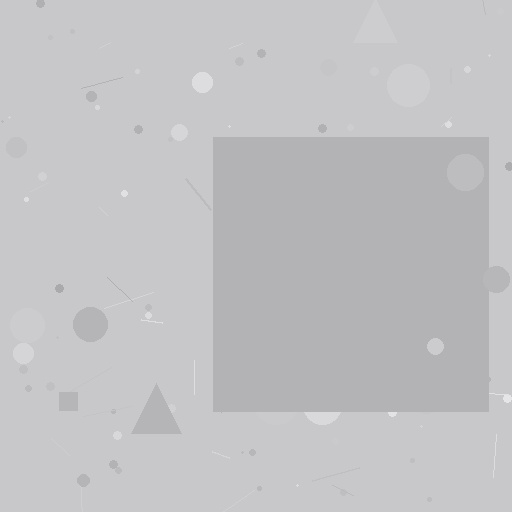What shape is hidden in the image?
A square is hidden in the image.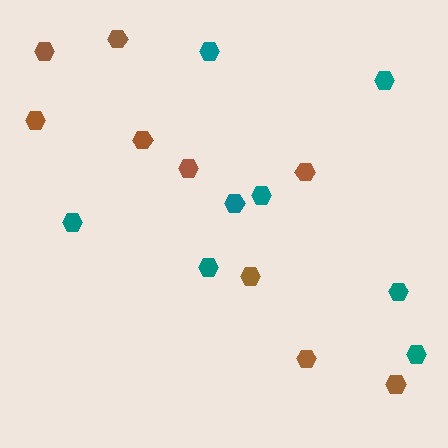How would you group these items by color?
There are 2 groups: one group of teal hexagons (8) and one group of brown hexagons (9).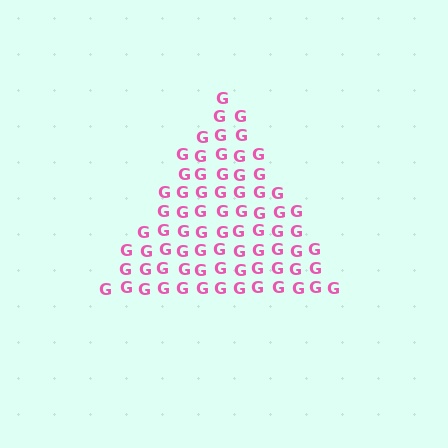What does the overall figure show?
The overall figure shows a triangle.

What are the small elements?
The small elements are letter G's.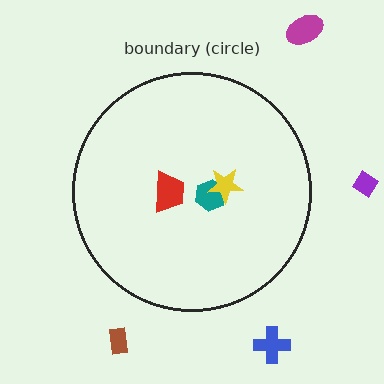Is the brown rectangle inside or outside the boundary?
Outside.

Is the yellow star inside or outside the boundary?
Inside.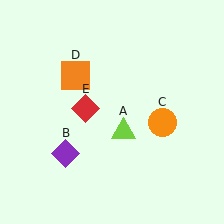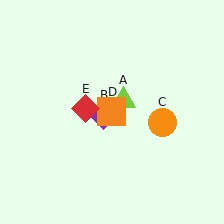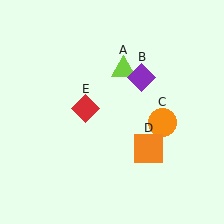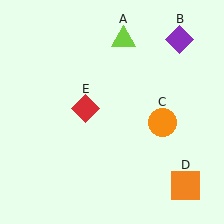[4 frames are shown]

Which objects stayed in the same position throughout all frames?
Orange circle (object C) and red diamond (object E) remained stationary.